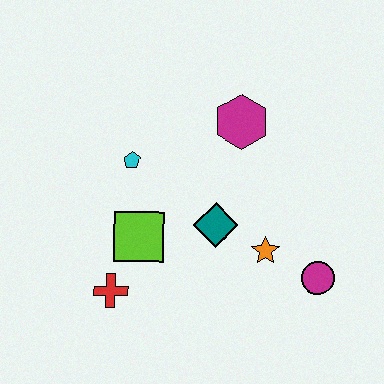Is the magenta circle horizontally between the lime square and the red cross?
No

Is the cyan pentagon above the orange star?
Yes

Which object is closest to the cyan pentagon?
The lime square is closest to the cyan pentagon.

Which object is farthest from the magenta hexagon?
The red cross is farthest from the magenta hexagon.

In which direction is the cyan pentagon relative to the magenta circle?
The cyan pentagon is to the left of the magenta circle.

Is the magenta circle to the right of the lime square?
Yes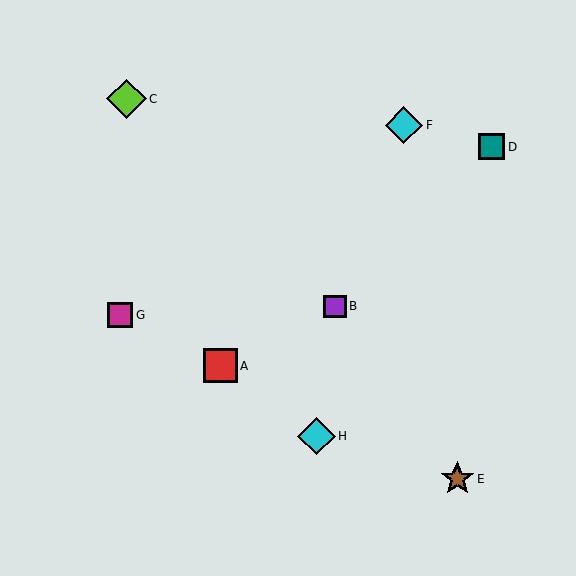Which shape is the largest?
The lime diamond (labeled C) is the largest.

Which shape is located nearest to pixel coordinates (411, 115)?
The cyan diamond (labeled F) at (404, 125) is nearest to that location.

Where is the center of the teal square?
The center of the teal square is at (491, 147).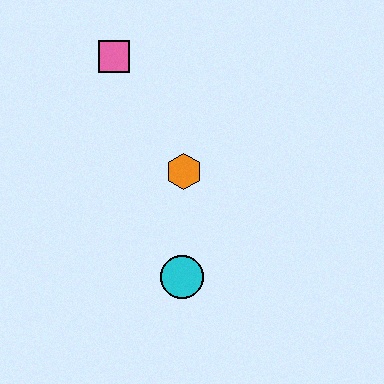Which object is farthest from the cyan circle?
The pink square is farthest from the cyan circle.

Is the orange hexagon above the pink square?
No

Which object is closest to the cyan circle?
The orange hexagon is closest to the cyan circle.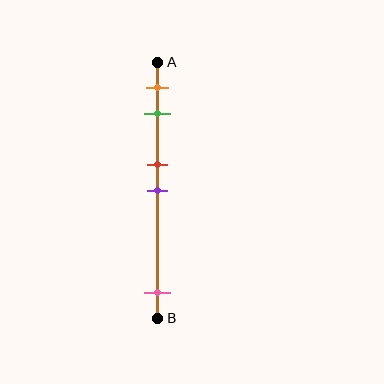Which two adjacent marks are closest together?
The red and purple marks are the closest adjacent pair.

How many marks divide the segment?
There are 5 marks dividing the segment.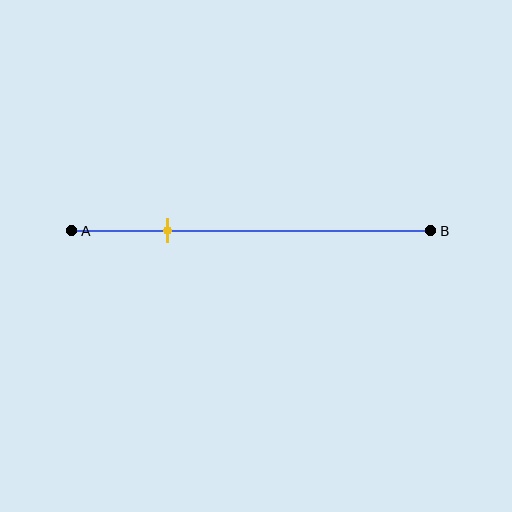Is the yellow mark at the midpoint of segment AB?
No, the mark is at about 25% from A, not at the 50% midpoint.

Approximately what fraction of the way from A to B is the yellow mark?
The yellow mark is approximately 25% of the way from A to B.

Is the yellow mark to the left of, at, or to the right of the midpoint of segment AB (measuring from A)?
The yellow mark is to the left of the midpoint of segment AB.